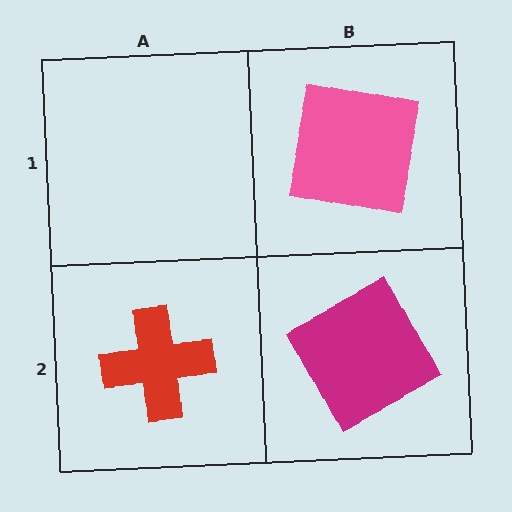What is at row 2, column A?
A red cross.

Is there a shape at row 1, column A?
No, that cell is empty.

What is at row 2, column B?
A magenta square.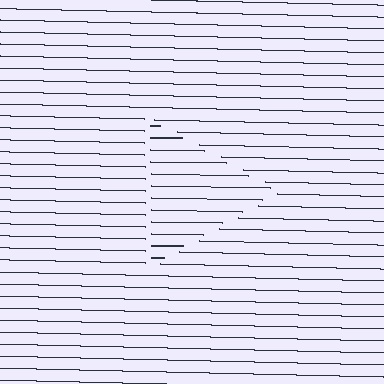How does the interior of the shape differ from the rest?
The interior of the shape contains the same grating, shifted by half a period — the contour is defined by the phase discontinuity where line-ends from the inner and outer gratings abut.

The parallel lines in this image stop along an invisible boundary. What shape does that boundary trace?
An illusory triangle. The interior of the shape contains the same grating, shifted by half a period — the contour is defined by the phase discontinuity where line-ends from the inner and outer gratings abut.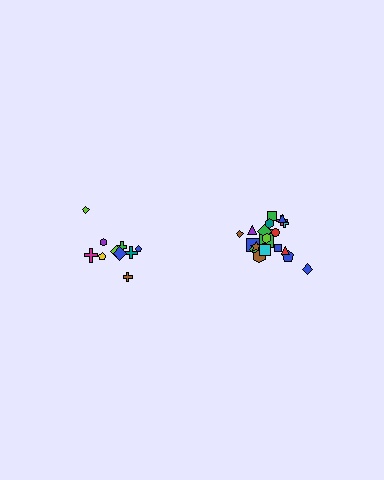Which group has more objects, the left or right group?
The right group.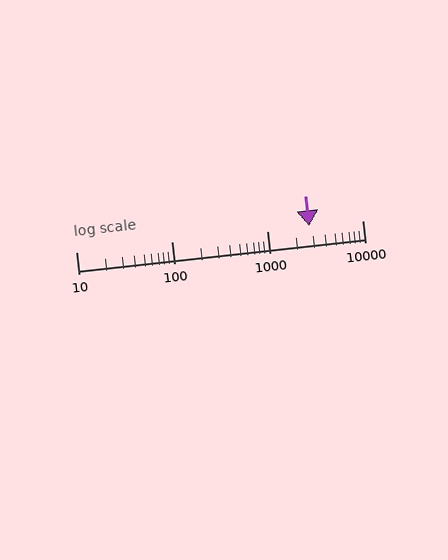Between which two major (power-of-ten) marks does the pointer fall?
The pointer is between 1000 and 10000.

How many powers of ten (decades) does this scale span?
The scale spans 3 decades, from 10 to 10000.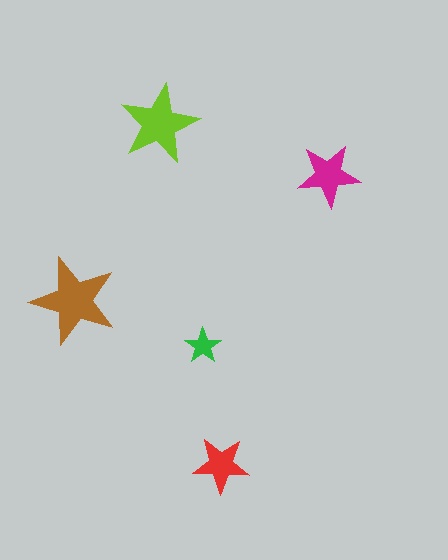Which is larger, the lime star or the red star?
The lime one.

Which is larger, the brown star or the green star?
The brown one.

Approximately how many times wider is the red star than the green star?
About 1.5 times wider.